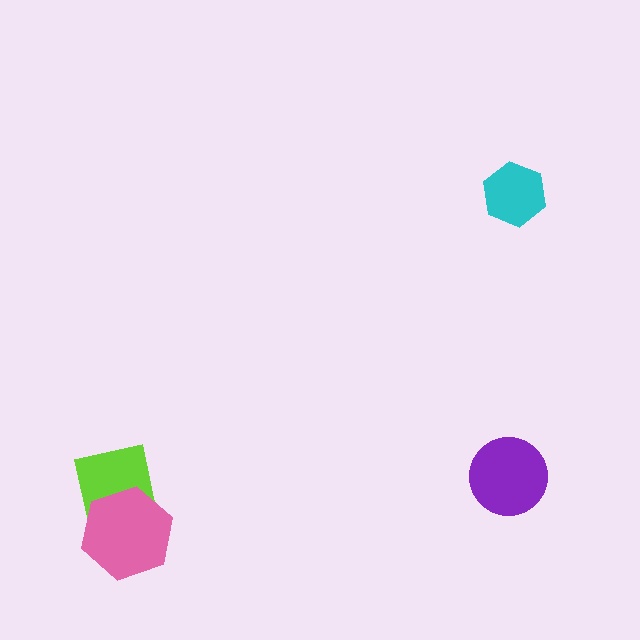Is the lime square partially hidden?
Yes, it is partially covered by another shape.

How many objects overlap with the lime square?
1 object overlaps with the lime square.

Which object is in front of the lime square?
The pink hexagon is in front of the lime square.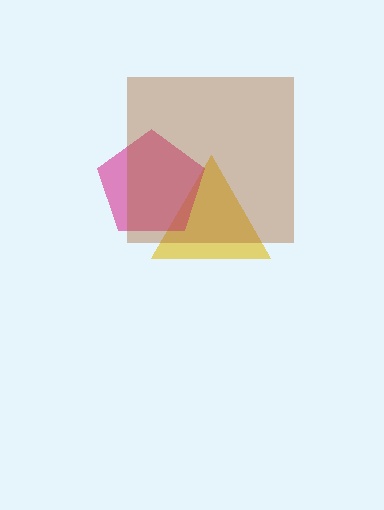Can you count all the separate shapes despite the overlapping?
Yes, there are 3 separate shapes.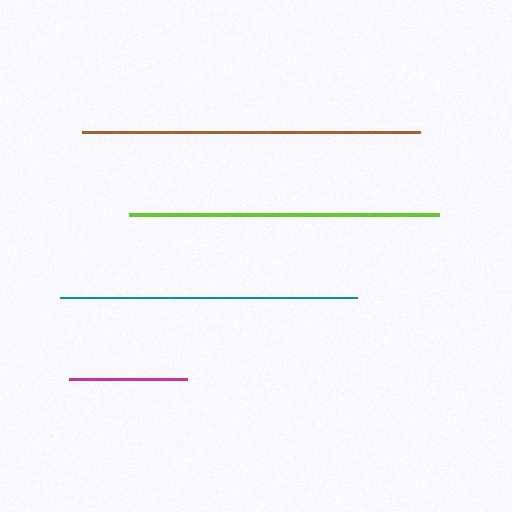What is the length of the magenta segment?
The magenta segment is approximately 118 pixels long.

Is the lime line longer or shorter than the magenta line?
The lime line is longer than the magenta line.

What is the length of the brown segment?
The brown segment is approximately 338 pixels long.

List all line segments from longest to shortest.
From longest to shortest: brown, lime, teal, magenta.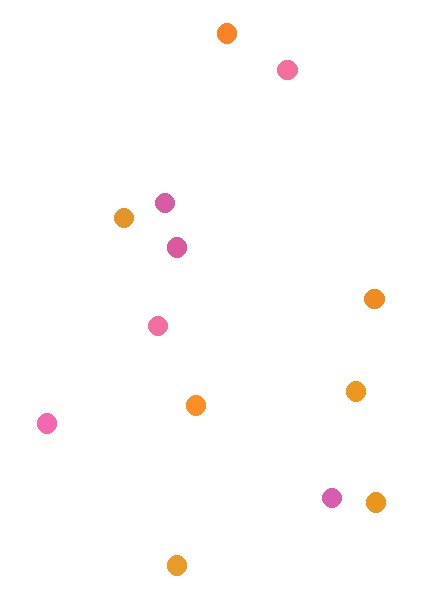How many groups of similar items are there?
There are 2 groups: one group of orange circles (7) and one group of pink circles (6).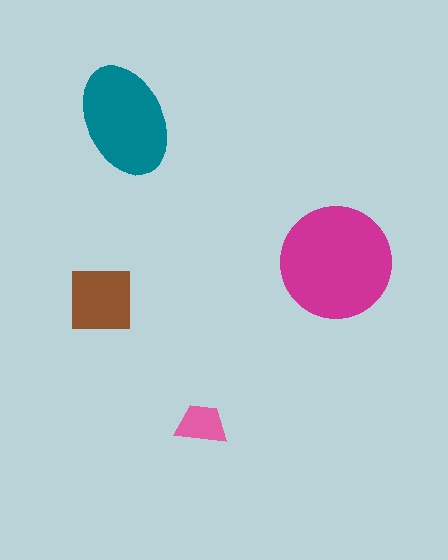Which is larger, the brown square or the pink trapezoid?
The brown square.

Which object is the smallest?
The pink trapezoid.